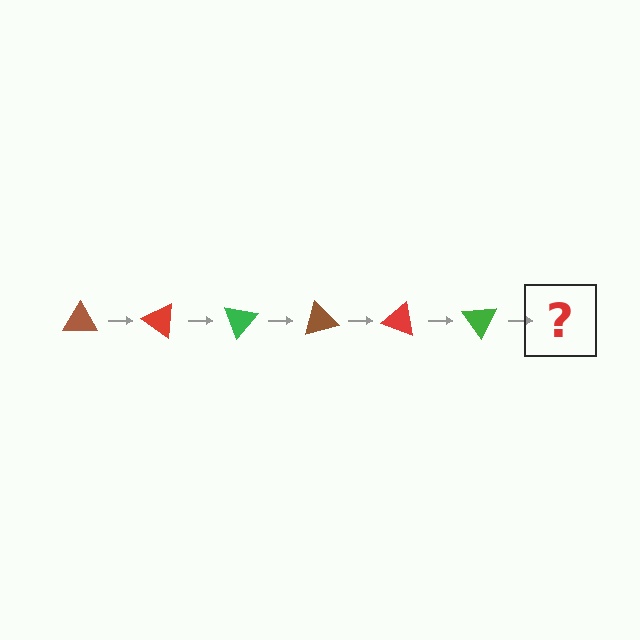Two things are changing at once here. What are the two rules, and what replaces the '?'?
The two rules are that it rotates 35 degrees each step and the color cycles through brown, red, and green. The '?' should be a brown triangle, rotated 210 degrees from the start.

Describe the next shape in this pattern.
It should be a brown triangle, rotated 210 degrees from the start.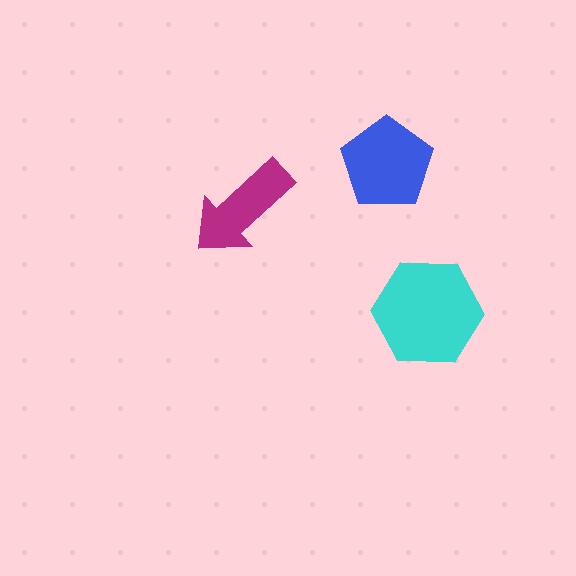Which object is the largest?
The cyan hexagon.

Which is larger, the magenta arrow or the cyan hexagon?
The cyan hexagon.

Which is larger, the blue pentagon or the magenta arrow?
The blue pentagon.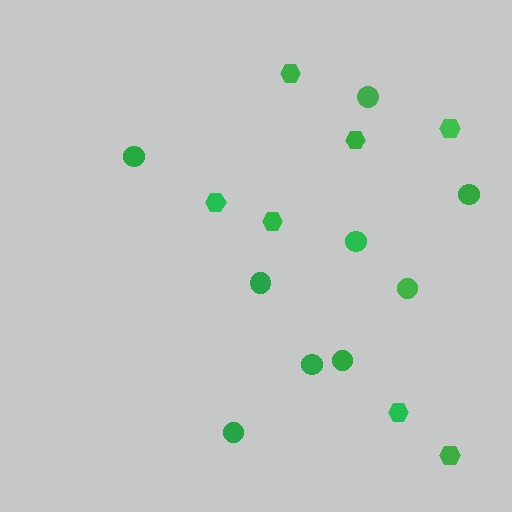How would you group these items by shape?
There are 2 groups: one group of hexagons (7) and one group of circles (9).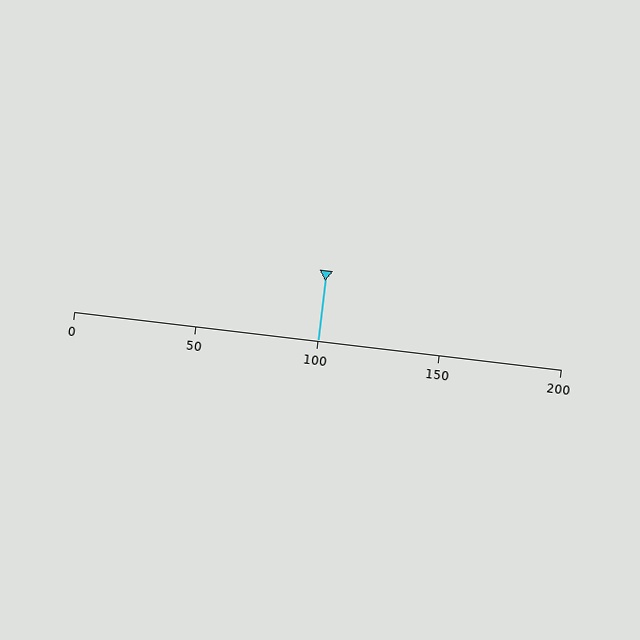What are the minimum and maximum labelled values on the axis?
The axis runs from 0 to 200.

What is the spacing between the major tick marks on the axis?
The major ticks are spaced 50 apart.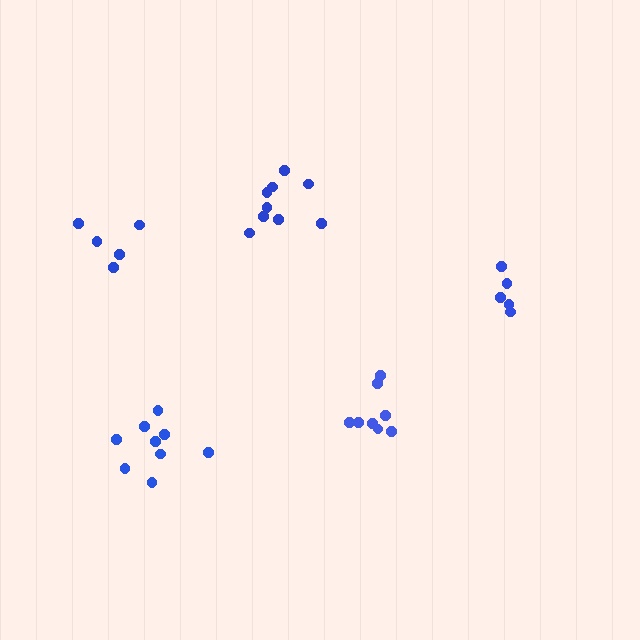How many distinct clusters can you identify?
There are 5 distinct clusters.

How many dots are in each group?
Group 1: 9 dots, Group 2: 8 dots, Group 3: 9 dots, Group 4: 5 dots, Group 5: 5 dots (36 total).